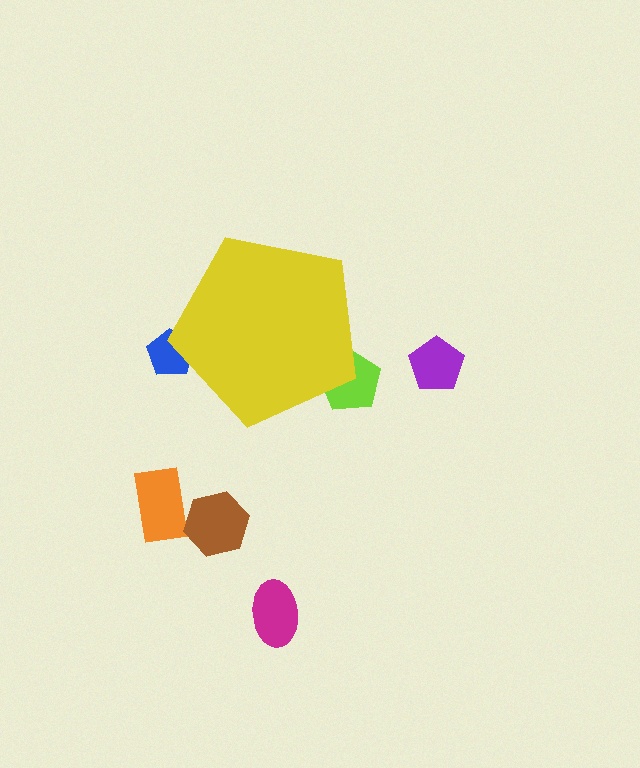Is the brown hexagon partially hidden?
No, the brown hexagon is fully visible.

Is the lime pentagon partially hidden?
Yes, the lime pentagon is partially hidden behind the yellow pentagon.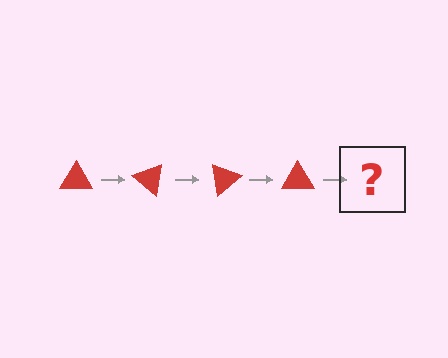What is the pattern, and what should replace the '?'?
The pattern is that the triangle rotates 40 degrees each step. The '?' should be a red triangle rotated 160 degrees.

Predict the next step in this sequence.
The next step is a red triangle rotated 160 degrees.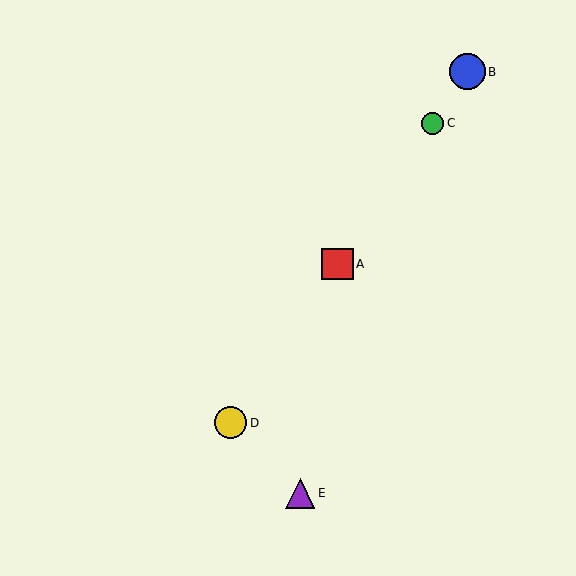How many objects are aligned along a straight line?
4 objects (A, B, C, D) are aligned along a straight line.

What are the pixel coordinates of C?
Object C is at (432, 123).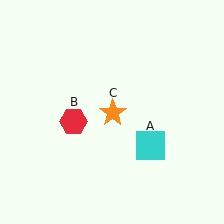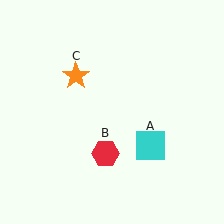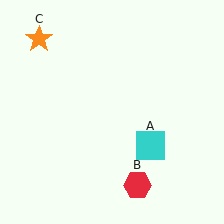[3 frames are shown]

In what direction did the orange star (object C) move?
The orange star (object C) moved up and to the left.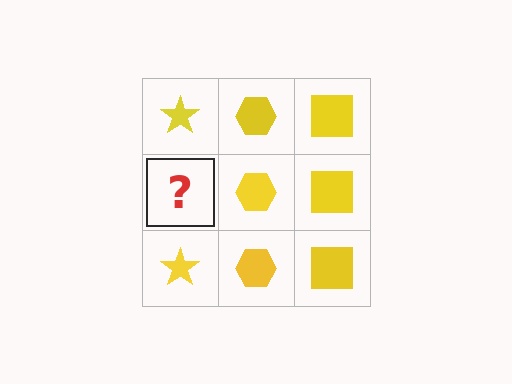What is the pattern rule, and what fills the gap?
The rule is that each column has a consistent shape. The gap should be filled with a yellow star.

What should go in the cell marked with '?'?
The missing cell should contain a yellow star.